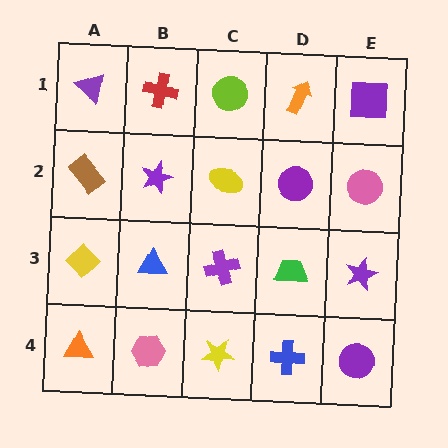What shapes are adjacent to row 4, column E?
A purple star (row 3, column E), a blue cross (row 4, column D).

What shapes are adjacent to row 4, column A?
A yellow diamond (row 3, column A), a pink hexagon (row 4, column B).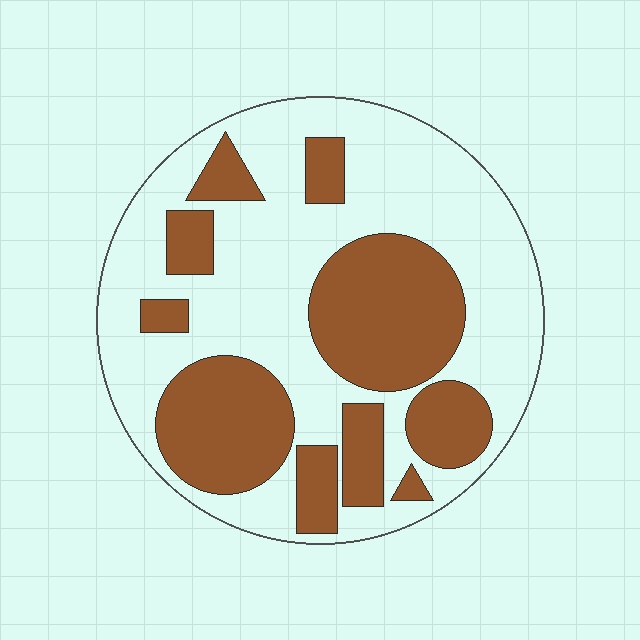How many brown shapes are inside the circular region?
10.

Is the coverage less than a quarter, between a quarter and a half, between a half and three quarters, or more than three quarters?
Between a quarter and a half.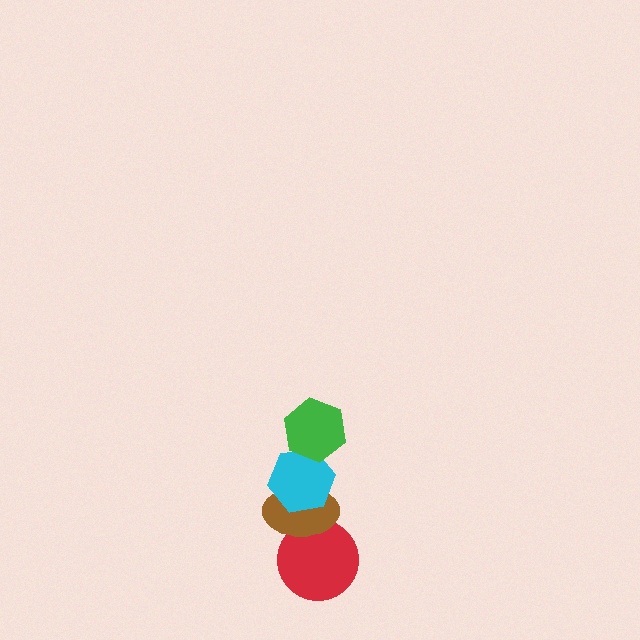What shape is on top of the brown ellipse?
The cyan hexagon is on top of the brown ellipse.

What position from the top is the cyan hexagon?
The cyan hexagon is 2nd from the top.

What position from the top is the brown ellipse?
The brown ellipse is 3rd from the top.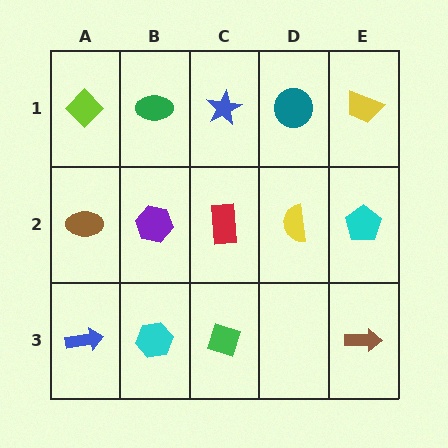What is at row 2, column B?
A purple hexagon.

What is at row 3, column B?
A cyan hexagon.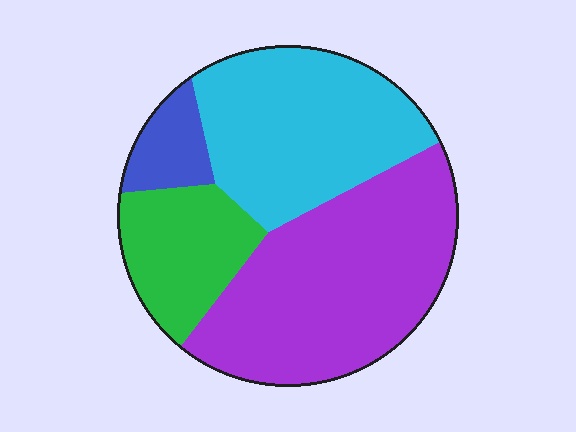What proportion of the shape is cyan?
Cyan covers 33% of the shape.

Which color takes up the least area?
Blue, at roughly 5%.